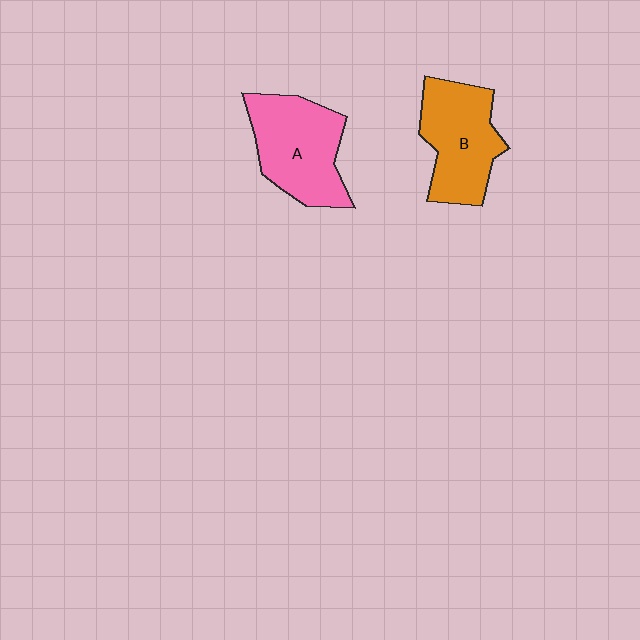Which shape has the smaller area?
Shape B (orange).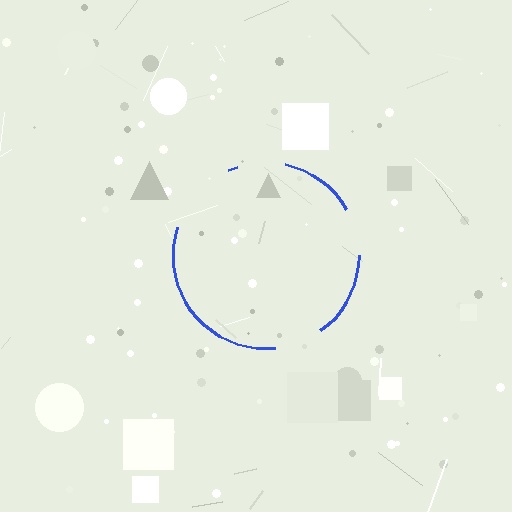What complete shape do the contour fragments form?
The contour fragments form a circle.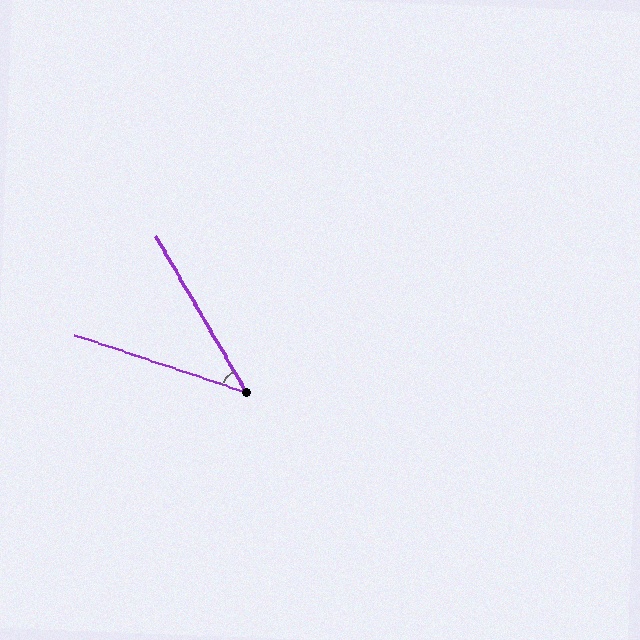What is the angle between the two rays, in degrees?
Approximately 41 degrees.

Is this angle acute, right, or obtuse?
It is acute.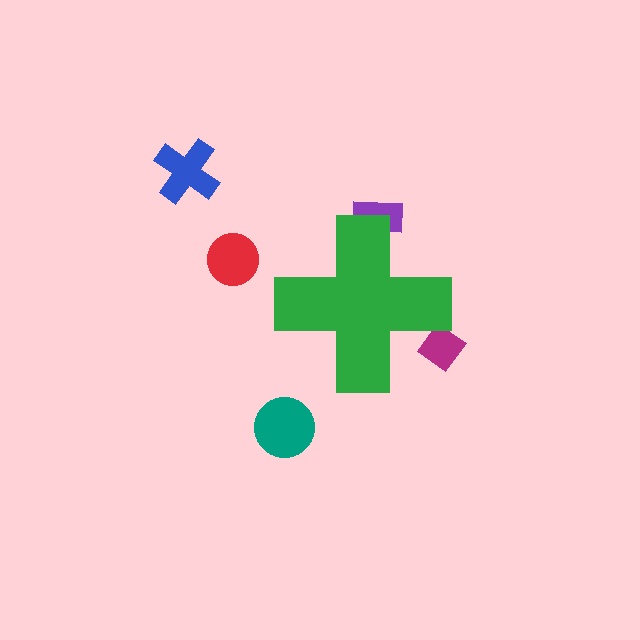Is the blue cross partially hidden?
No, the blue cross is fully visible.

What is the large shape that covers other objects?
A green cross.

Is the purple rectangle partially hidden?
Yes, the purple rectangle is partially hidden behind the green cross.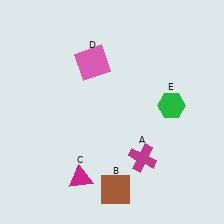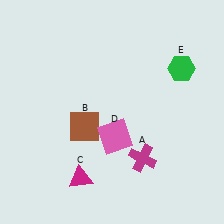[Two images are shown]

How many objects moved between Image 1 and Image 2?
3 objects moved between the two images.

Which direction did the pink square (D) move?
The pink square (D) moved down.